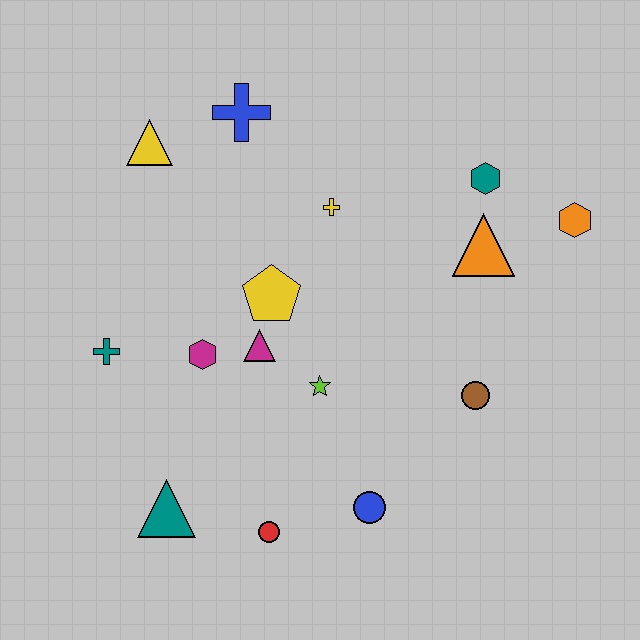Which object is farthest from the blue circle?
The yellow triangle is farthest from the blue circle.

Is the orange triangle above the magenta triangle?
Yes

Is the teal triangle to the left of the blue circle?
Yes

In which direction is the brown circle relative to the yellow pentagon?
The brown circle is to the right of the yellow pentagon.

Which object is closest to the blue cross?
The yellow triangle is closest to the blue cross.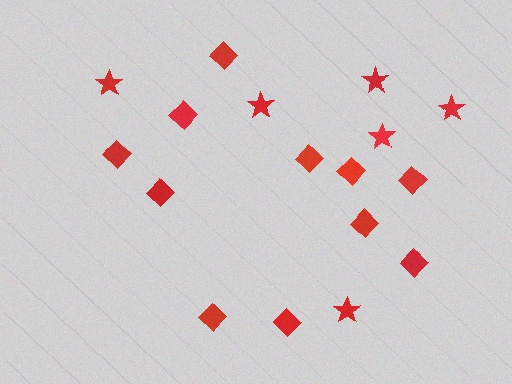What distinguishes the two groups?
There are 2 groups: one group of diamonds (11) and one group of stars (6).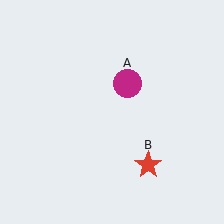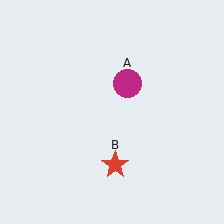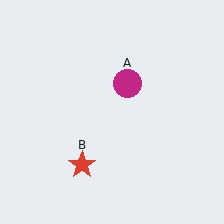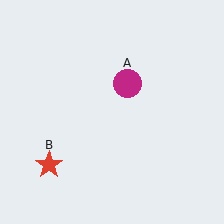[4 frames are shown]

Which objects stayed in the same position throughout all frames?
Magenta circle (object A) remained stationary.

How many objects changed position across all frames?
1 object changed position: red star (object B).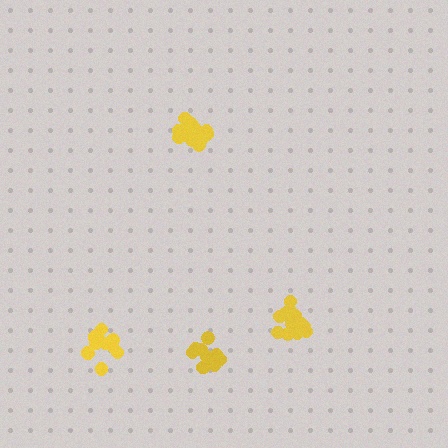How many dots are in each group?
Group 1: 11 dots, Group 2: 14 dots, Group 3: 11 dots, Group 4: 17 dots (53 total).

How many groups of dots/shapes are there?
There are 4 groups.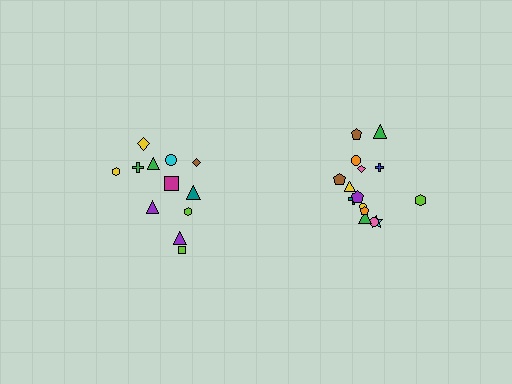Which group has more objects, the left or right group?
The right group.